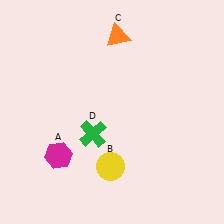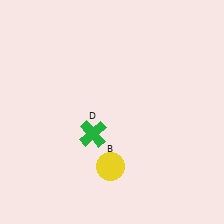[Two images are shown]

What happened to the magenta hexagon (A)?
The magenta hexagon (A) was removed in Image 2. It was in the bottom-left area of Image 1.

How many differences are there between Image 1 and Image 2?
There are 2 differences between the two images.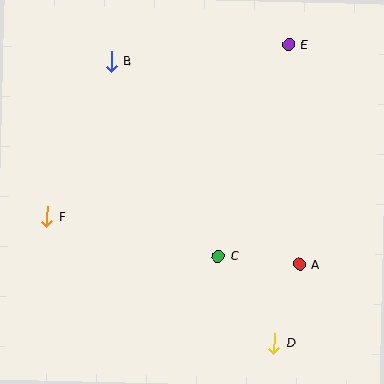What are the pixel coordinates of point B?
Point B is at (111, 61).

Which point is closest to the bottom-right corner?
Point D is closest to the bottom-right corner.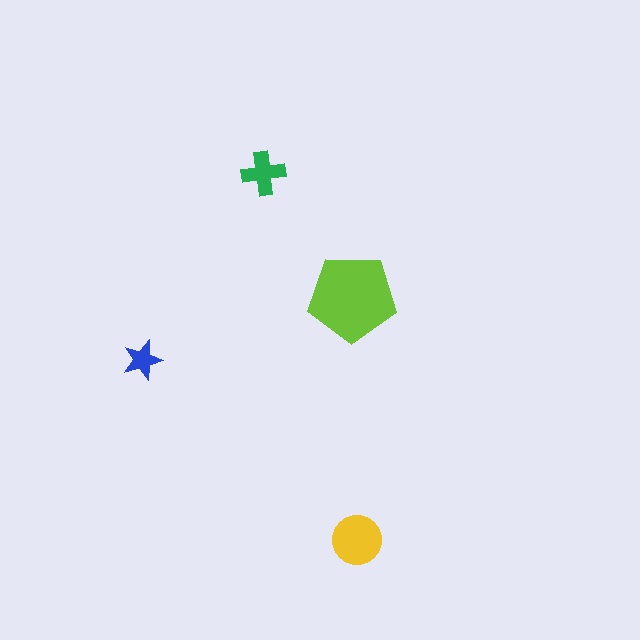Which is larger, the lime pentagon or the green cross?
The lime pentagon.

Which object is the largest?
The lime pentagon.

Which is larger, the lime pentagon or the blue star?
The lime pentagon.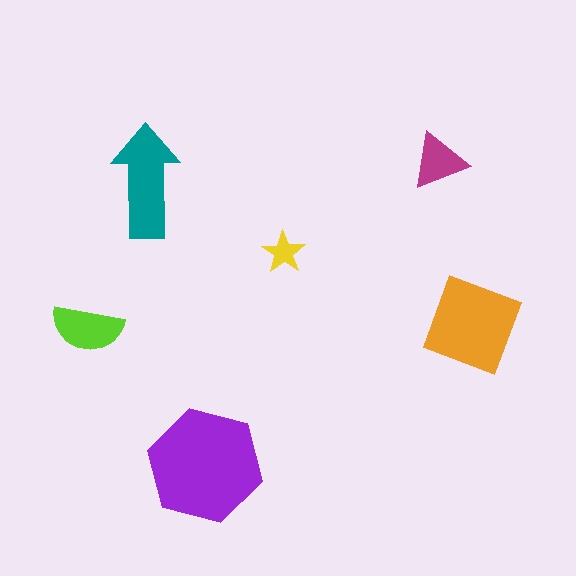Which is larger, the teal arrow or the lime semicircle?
The teal arrow.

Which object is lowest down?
The purple hexagon is bottommost.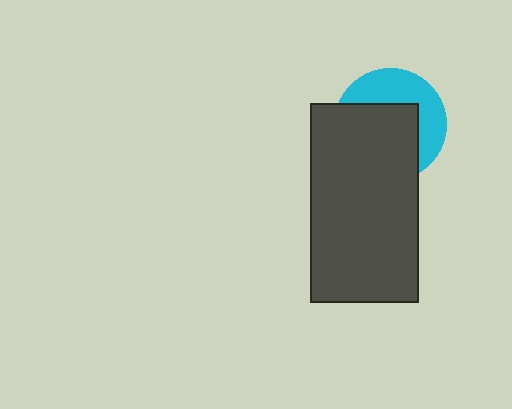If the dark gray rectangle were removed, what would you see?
You would see the complete cyan circle.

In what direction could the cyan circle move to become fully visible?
The cyan circle could move toward the upper-right. That would shift it out from behind the dark gray rectangle entirely.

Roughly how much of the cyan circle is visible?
A small part of it is visible (roughly 42%).